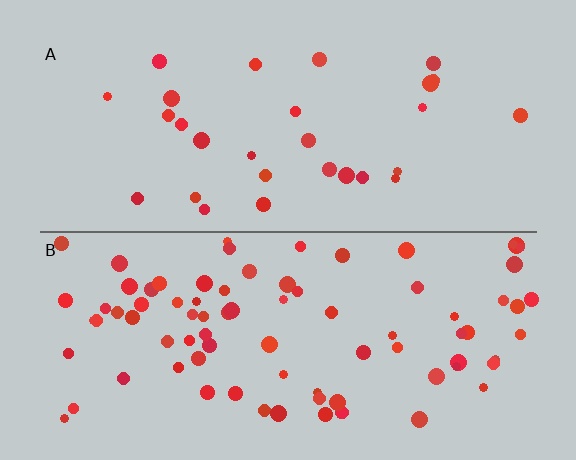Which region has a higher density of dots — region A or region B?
B (the bottom).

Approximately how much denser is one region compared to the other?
Approximately 2.9× — region B over region A.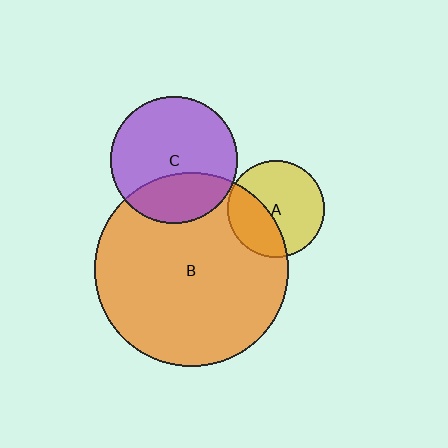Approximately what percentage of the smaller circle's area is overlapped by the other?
Approximately 35%.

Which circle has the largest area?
Circle B (orange).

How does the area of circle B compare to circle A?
Approximately 4.0 times.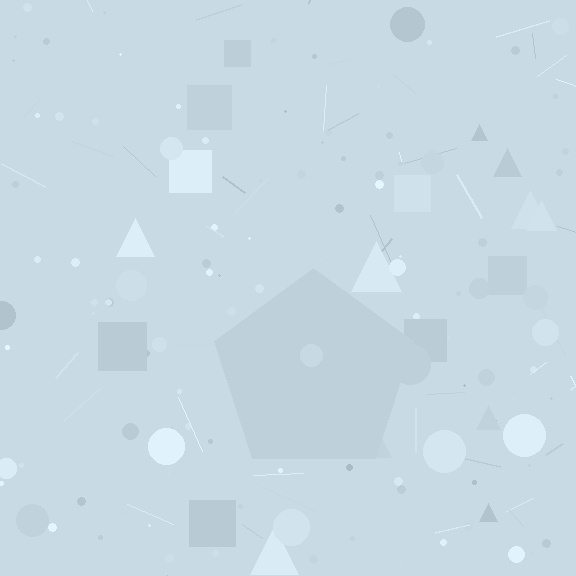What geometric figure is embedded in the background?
A pentagon is embedded in the background.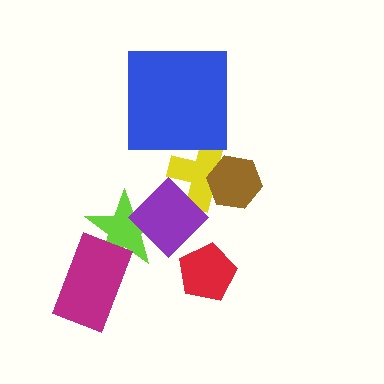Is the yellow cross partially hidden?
Yes, it is partially covered by another shape.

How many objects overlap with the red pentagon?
0 objects overlap with the red pentagon.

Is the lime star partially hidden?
Yes, it is partially covered by another shape.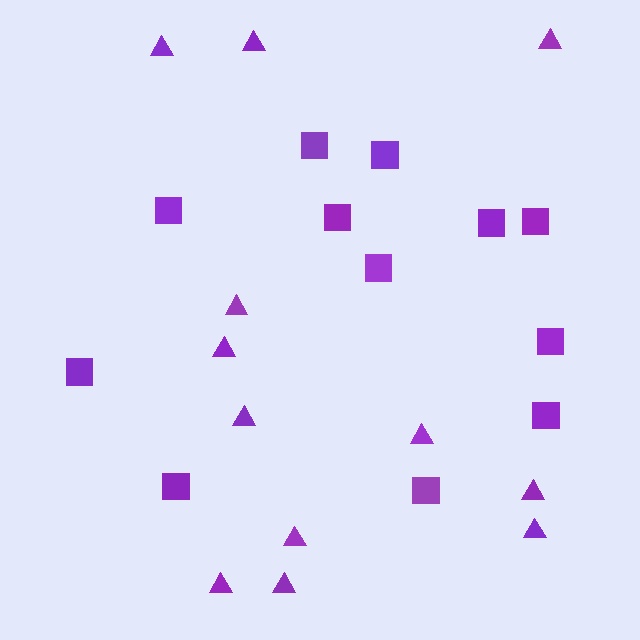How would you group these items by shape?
There are 2 groups: one group of squares (12) and one group of triangles (12).